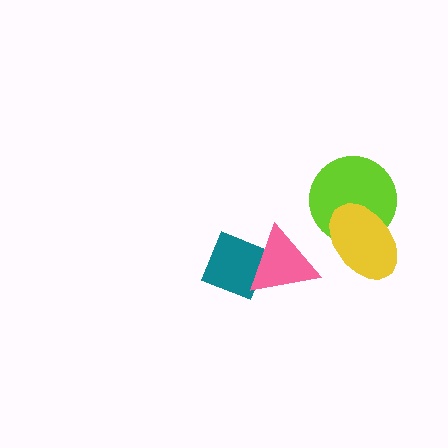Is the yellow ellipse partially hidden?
No, no other shape covers it.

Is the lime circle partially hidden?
Yes, it is partially covered by another shape.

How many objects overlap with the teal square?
1 object overlaps with the teal square.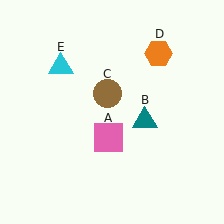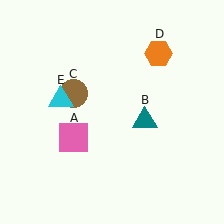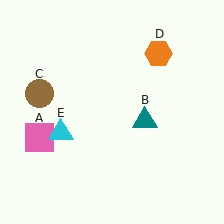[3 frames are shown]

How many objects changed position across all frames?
3 objects changed position: pink square (object A), brown circle (object C), cyan triangle (object E).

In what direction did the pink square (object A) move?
The pink square (object A) moved left.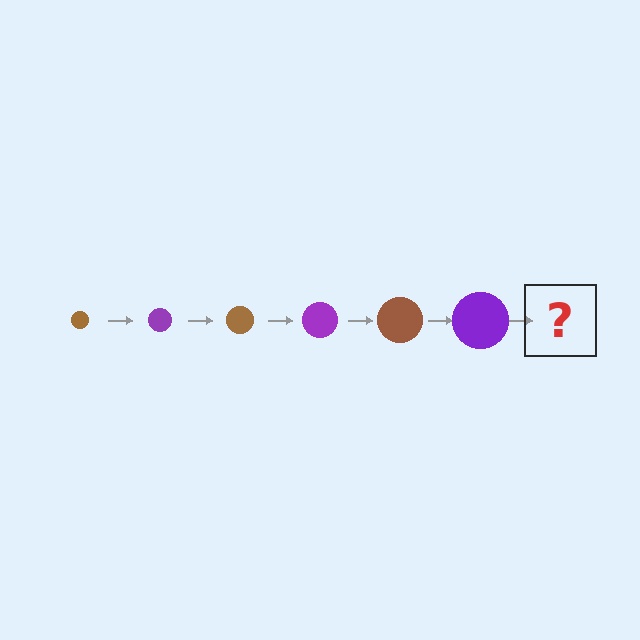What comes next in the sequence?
The next element should be a brown circle, larger than the previous one.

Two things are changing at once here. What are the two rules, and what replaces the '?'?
The two rules are that the circle grows larger each step and the color cycles through brown and purple. The '?' should be a brown circle, larger than the previous one.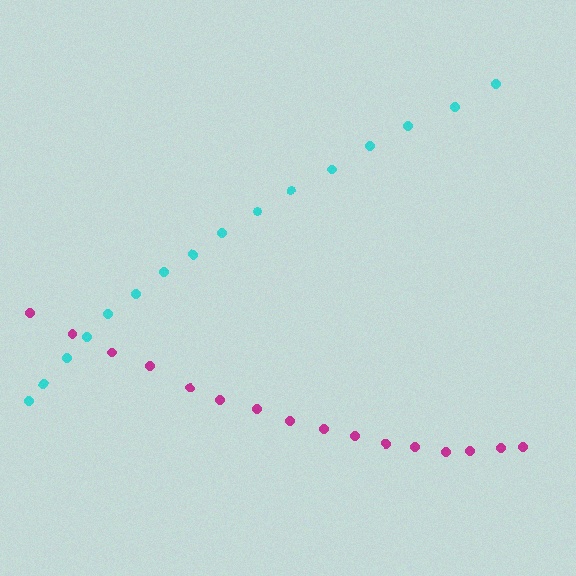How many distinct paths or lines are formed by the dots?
There are 2 distinct paths.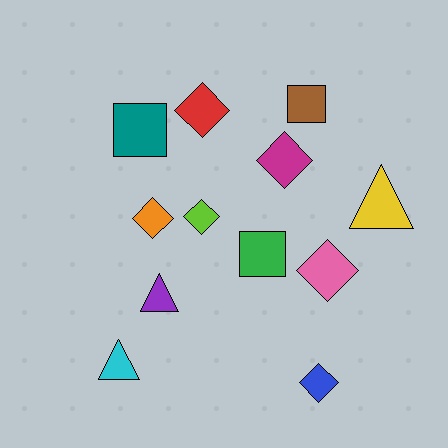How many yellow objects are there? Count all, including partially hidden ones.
There is 1 yellow object.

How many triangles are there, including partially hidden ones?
There are 3 triangles.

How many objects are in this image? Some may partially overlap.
There are 12 objects.